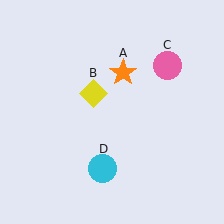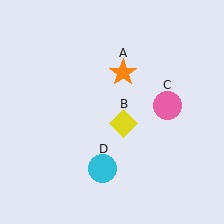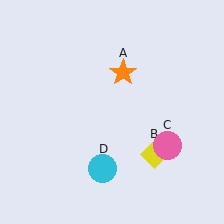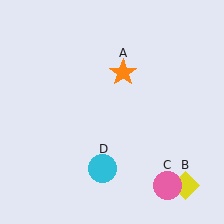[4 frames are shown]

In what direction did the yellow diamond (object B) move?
The yellow diamond (object B) moved down and to the right.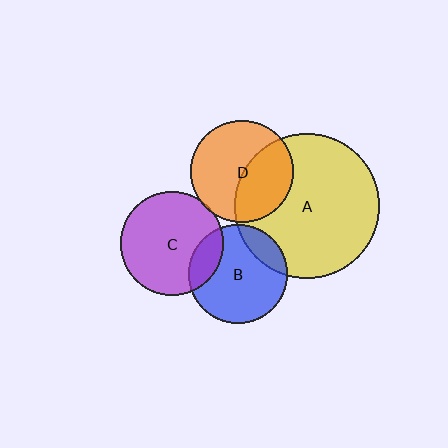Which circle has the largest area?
Circle A (yellow).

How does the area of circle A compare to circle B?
Approximately 2.1 times.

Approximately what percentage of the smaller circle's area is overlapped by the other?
Approximately 5%.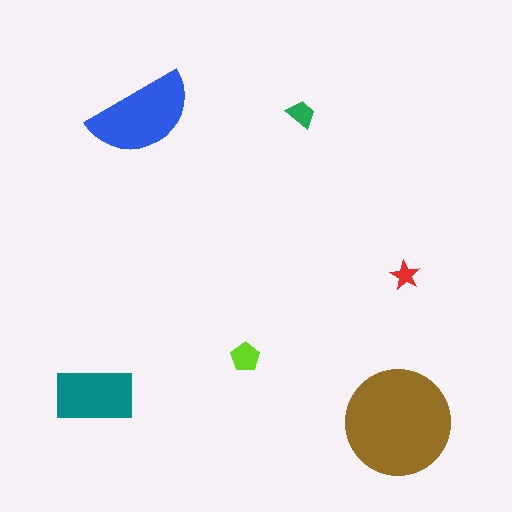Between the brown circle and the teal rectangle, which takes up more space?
The brown circle.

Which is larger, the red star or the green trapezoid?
The green trapezoid.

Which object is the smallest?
The red star.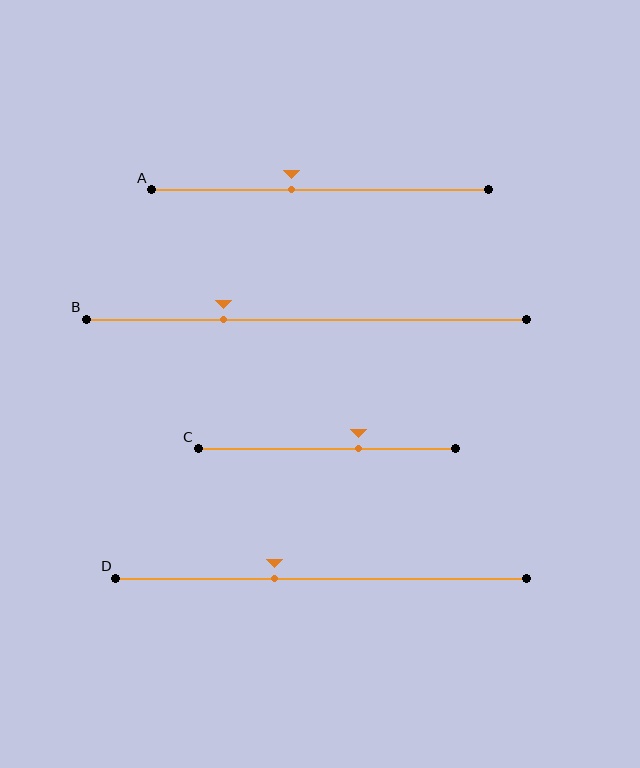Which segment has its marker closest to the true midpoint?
Segment A has its marker closest to the true midpoint.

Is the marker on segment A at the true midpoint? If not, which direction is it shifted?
No, the marker on segment A is shifted to the left by about 9% of the segment length.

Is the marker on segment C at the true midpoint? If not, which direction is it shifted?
No, the marker on segment C is shifted to the right by about 12% of the segment length.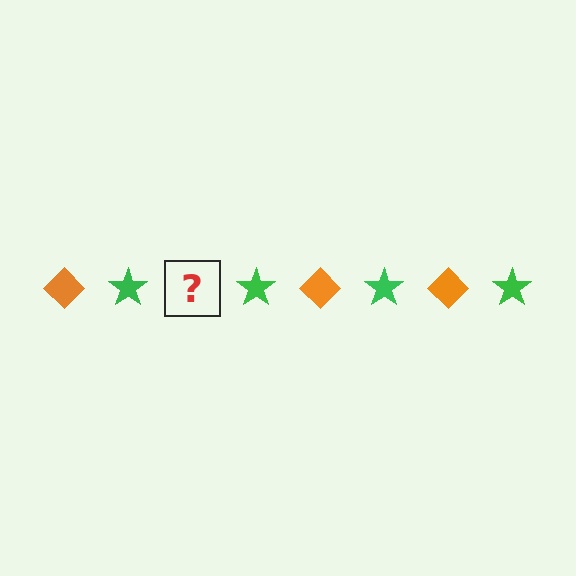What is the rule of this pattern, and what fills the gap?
The rule is that the pattern alternates between orange diamond and green star. The gap should be filled with an orange diamond.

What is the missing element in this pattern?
The missing element is an orange diamond.